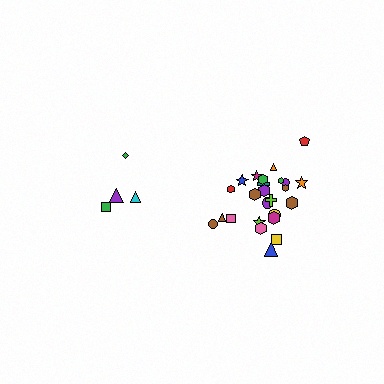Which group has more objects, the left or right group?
The right group.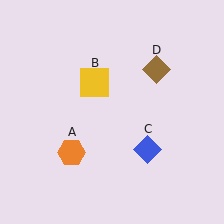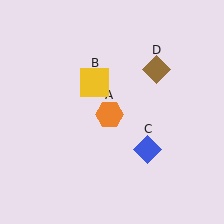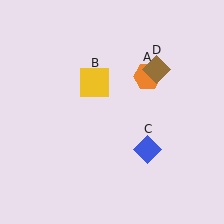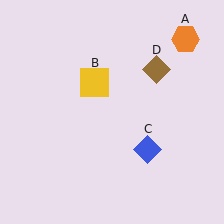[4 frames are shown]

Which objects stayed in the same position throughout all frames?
Yellow square (object B) and blue diamond (object C) and brown diamond (object D) remained stationary.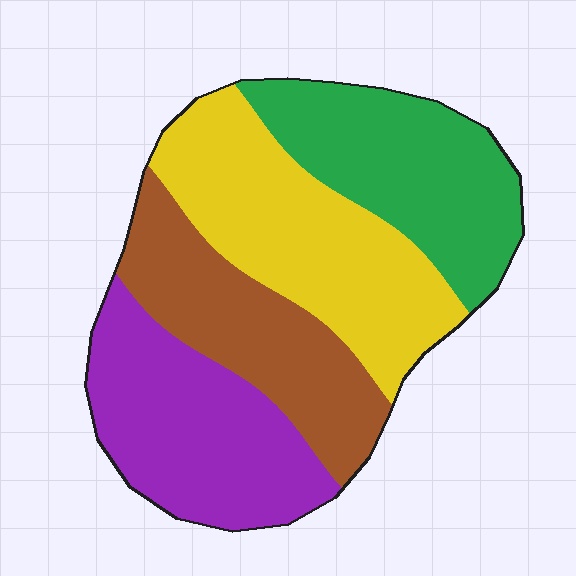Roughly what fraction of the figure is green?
Green covers around 25% of the figure.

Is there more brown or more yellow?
Yellow.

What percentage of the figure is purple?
Purple takes up between a quarter and a half of the figure.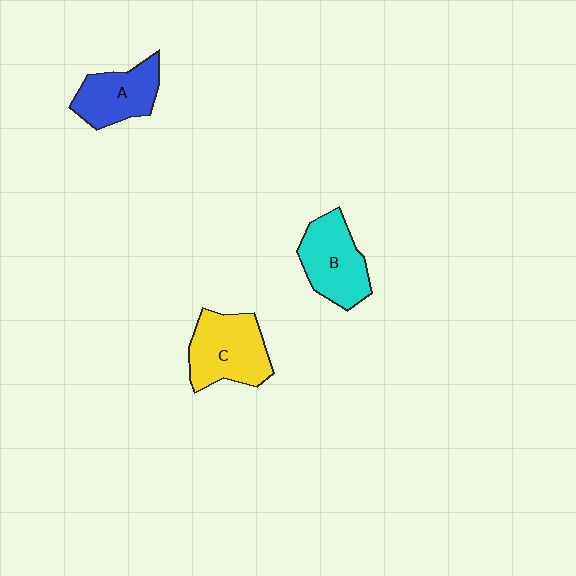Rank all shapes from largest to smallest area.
From largest to smallest: C (yellow), B (cyan), A (blue).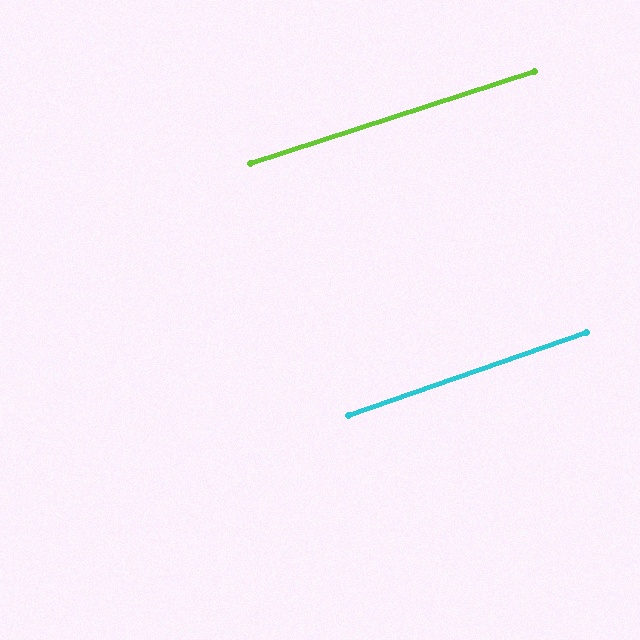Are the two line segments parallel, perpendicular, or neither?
Parallel — their directions differ by only 1.3°.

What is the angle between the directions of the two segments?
Approximately 1 degree.